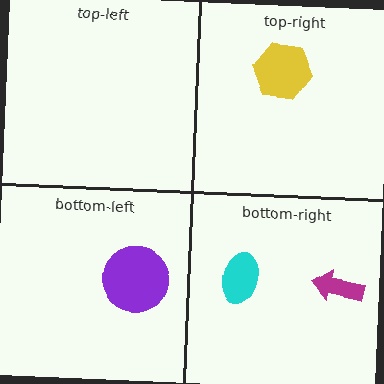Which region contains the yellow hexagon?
The top-right region.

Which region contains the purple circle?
The bottom-left region.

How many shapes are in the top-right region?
1.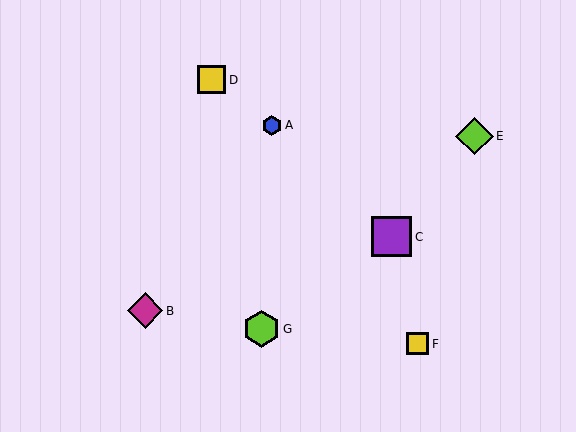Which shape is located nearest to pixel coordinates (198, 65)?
The yellow square (labeled D) at (211, 80) is nearest to that location.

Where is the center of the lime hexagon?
The center of the lime hexagon is at (261, 329).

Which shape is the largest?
The purple square (labeled C) is the largest.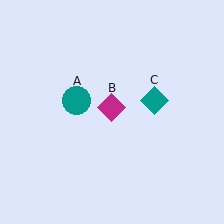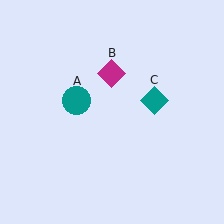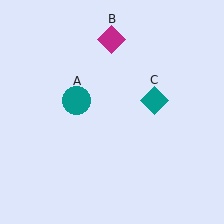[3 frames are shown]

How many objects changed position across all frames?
1 object changed position: magenta diamond (object B).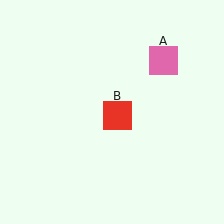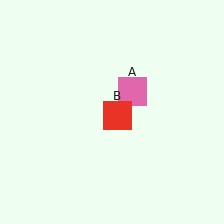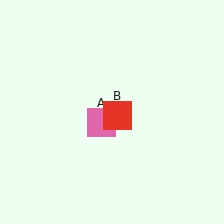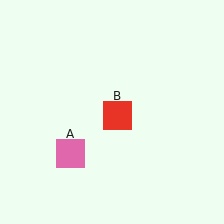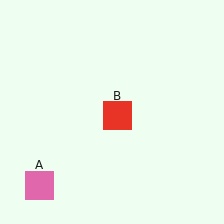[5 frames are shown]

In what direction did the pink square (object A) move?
The pink square (object A) moved down and to the left.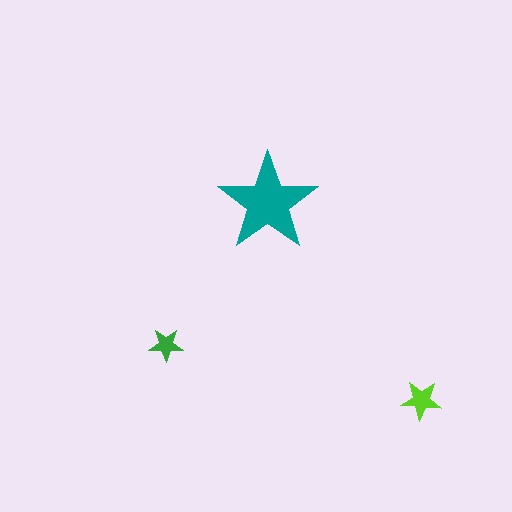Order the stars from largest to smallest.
the teal one, the lime one, the green one.